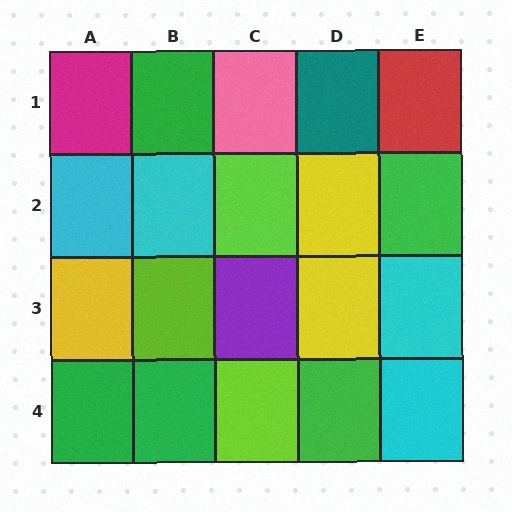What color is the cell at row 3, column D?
Yellow.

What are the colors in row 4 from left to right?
Green, green, lime, green, cyan.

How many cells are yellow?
3 cells are yellow.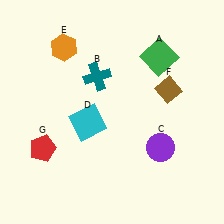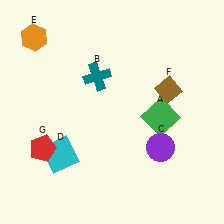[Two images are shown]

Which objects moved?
The objects that moved are: the green square (A), the cyan square (D), the orange hexagon (E).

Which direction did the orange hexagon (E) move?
The orange hexagon (E) moved left.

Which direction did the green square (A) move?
The green square (A) moved down.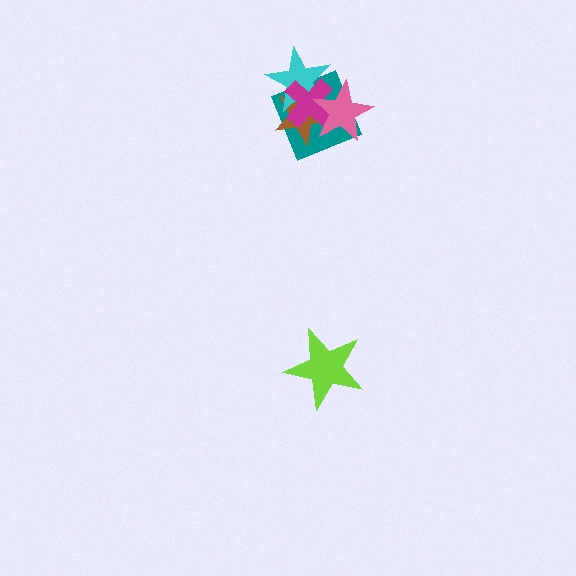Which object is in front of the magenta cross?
The pink star is in front of the magenta cross.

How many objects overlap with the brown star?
4 objects overlap with the brown star.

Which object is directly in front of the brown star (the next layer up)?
The cyan star is directly in front of the brown star.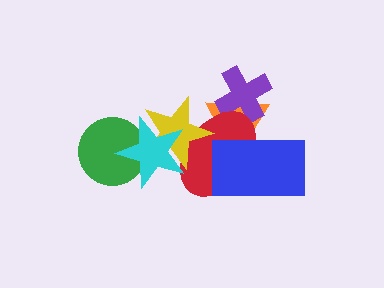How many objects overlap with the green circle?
1 object overlaps with the green circle.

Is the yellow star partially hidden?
Yes, it is partially covered by another shape.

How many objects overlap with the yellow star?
3 objects overlap with the yellow star.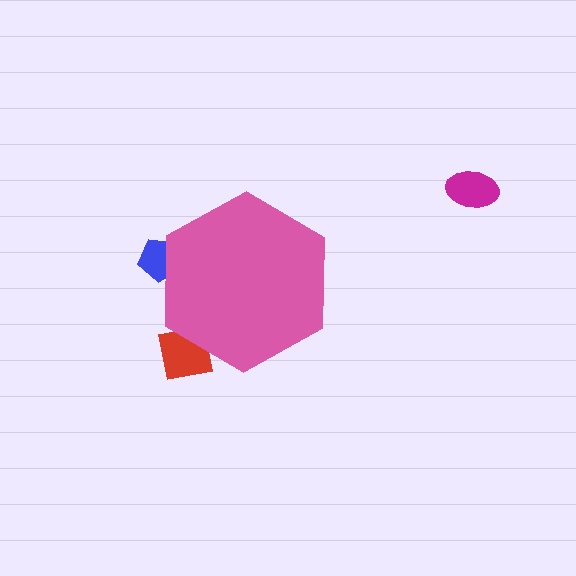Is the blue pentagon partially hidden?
Yes, the blue pentagon is partially hidden behind the pink hexagon.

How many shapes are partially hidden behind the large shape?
2 shapes are partially hidden.